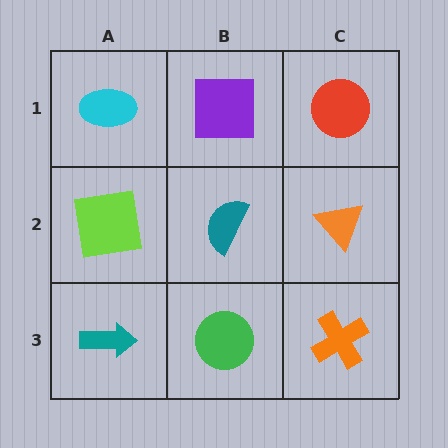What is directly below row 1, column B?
A teal semicircle.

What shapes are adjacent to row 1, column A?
A lime square (row 2, column A), a purple square (row 1, column B).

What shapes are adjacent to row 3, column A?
A lime square (row 2, column A), a green circle (row 3, column B).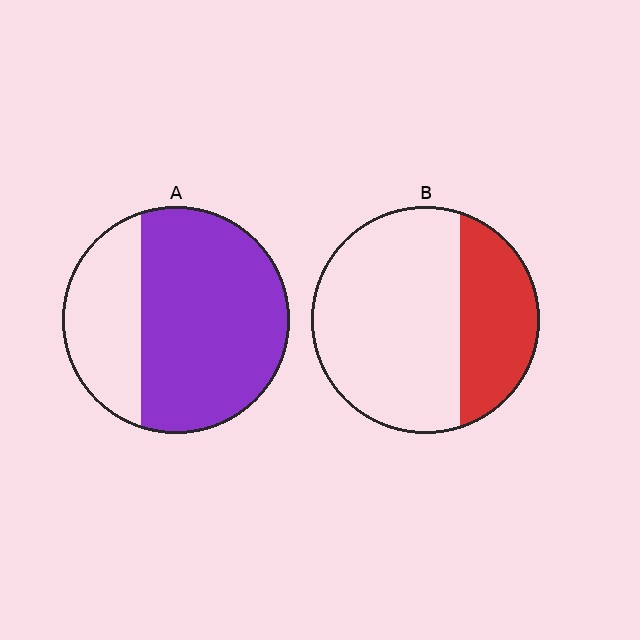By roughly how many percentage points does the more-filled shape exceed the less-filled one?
By roughly 40 percentage points (A over B).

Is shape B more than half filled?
No.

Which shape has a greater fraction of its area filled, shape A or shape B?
Shape A.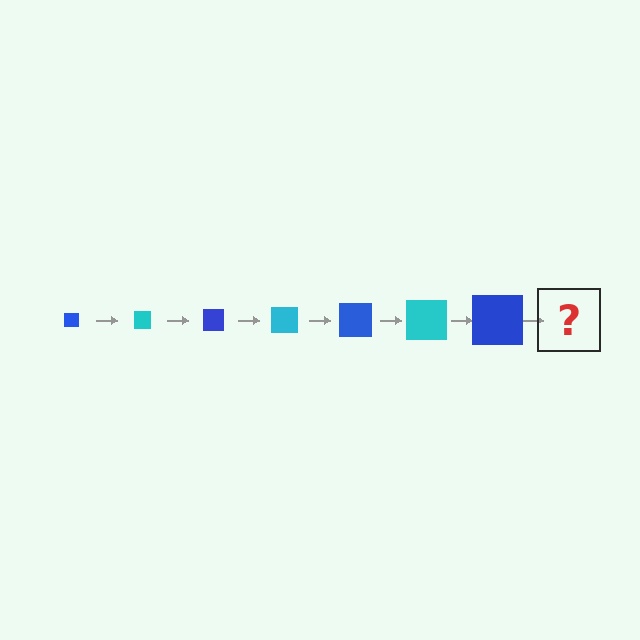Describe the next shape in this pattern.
It should be a cyan square, larger than the previous one.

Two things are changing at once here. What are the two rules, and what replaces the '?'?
The two rules are that the square grows larger each step and the color cycles through blue and cyan. The '?' should be a cyan square, larger than the previous one.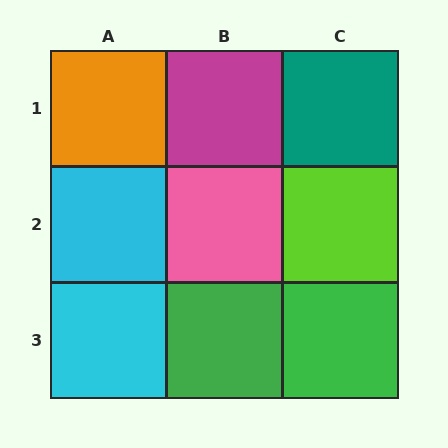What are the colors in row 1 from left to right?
Orange, magenta, teal.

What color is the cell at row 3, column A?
Cyan.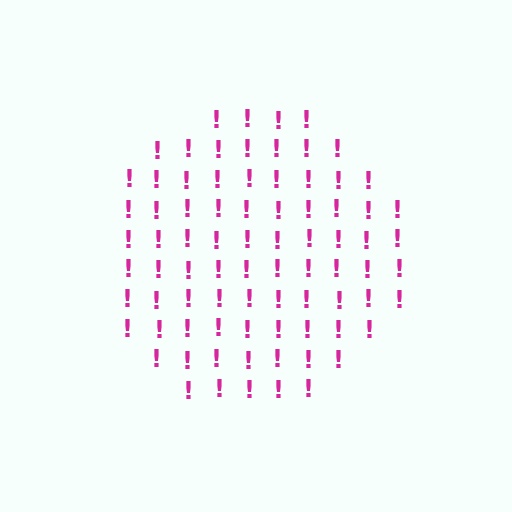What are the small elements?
The small elements are exclamation marks.